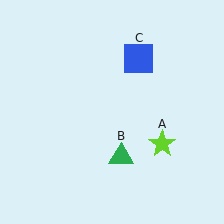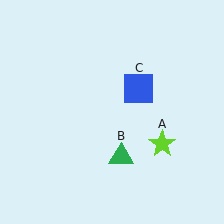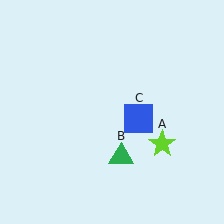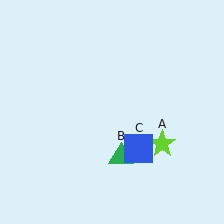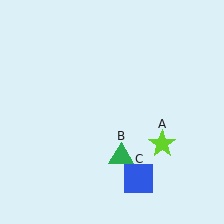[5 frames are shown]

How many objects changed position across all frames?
1 object changed position: blue square (object C).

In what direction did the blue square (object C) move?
The blue square (object C) moved down.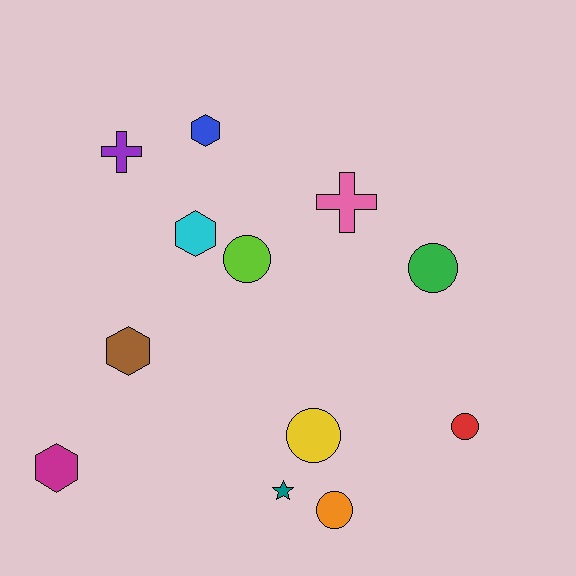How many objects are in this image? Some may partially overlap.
There are 12 objects.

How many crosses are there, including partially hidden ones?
There are 2 crosses.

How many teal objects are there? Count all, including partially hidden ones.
There is 1 teal object.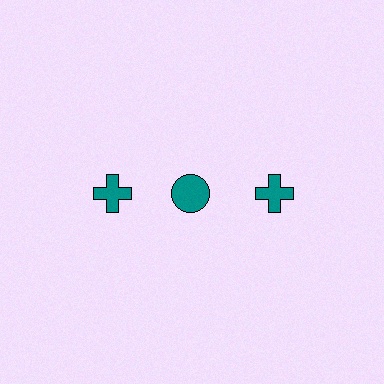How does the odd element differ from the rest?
It has a different shape: circle instead of cross.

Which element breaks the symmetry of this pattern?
The teal circle in the top row, second from left column breaks the symmetry. All other shapes are teal crosses.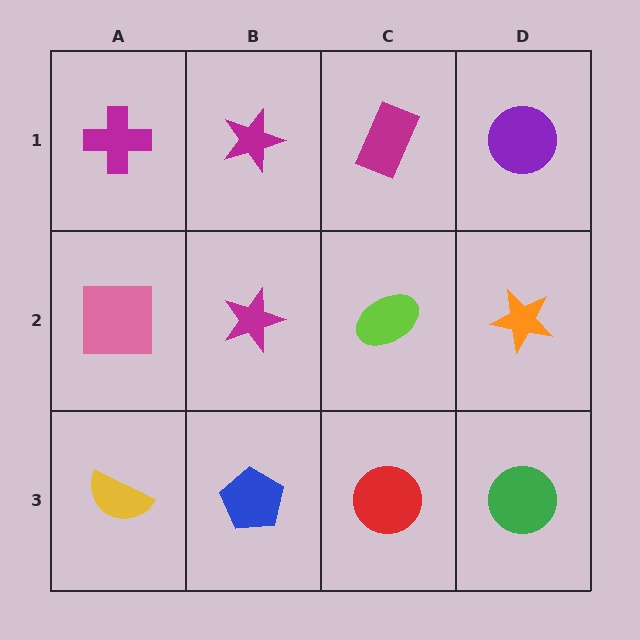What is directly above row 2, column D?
A purple circle.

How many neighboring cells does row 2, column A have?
3.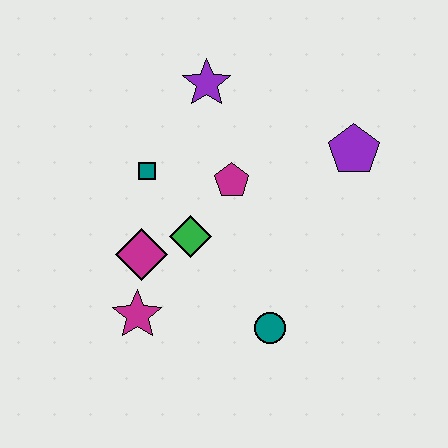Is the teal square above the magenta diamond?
Yes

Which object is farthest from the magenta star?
The purple pentagon is farthest from the magenta star.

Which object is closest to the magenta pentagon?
The green diamond is closest to the magenta pentagon.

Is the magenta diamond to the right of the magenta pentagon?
No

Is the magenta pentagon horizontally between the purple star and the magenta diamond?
No